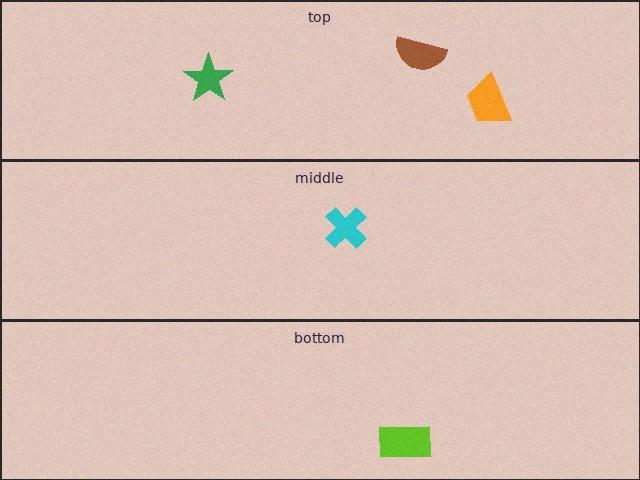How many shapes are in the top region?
3.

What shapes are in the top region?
The orange trapezoid, the green star, the brown semicircle.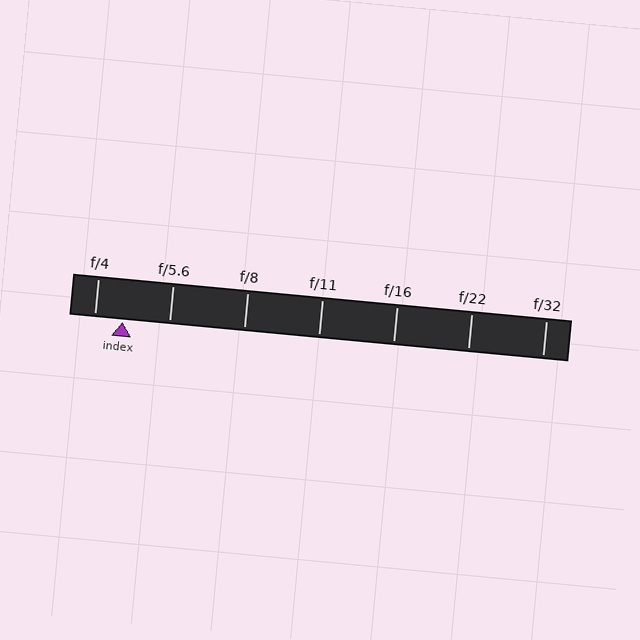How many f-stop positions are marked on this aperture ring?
There are 7 f-stop positions marked.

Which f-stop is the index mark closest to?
The index mark is closest to f/4.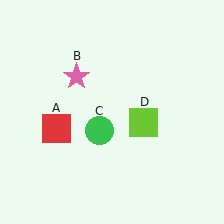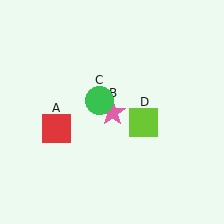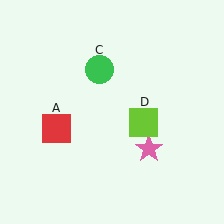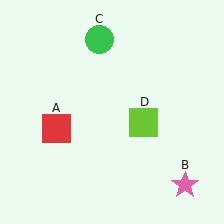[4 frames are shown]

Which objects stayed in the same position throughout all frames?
Red square (object A) and lime square (object D) remained stationary.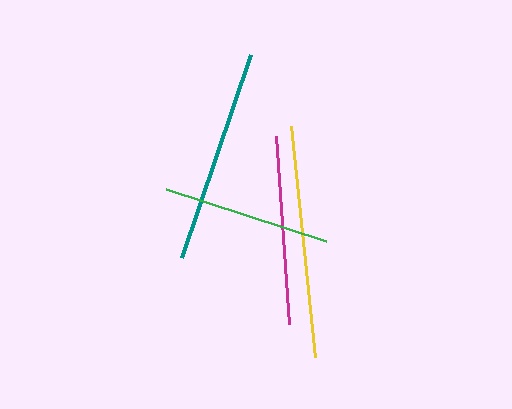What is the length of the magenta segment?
The magenta segment is approximately 189 pixels long.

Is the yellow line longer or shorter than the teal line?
The yellow line is longer than the teal line.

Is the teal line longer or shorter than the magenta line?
The teal line is longer than the magenta line.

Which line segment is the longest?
The yellow line is the longest at approximately 232 pixels.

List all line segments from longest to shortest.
From longest to shortest: yellow, teal, magenta, green.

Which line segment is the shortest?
The green line is the shortest at approximately 168 pixels.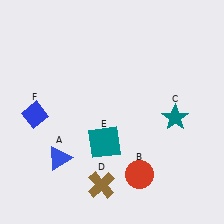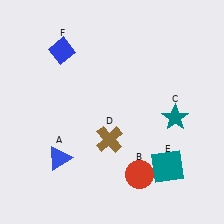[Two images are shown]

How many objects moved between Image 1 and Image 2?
3 objects moved between the two images.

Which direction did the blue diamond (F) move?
The blue diamond (F) moved up.